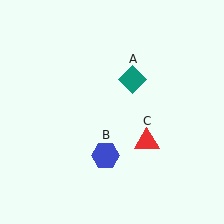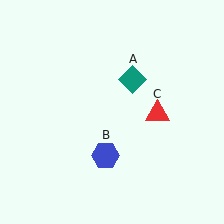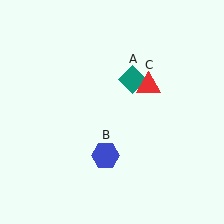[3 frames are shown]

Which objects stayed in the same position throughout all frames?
Teal diamond (object A) and blue hexagon (object B) remained stationary.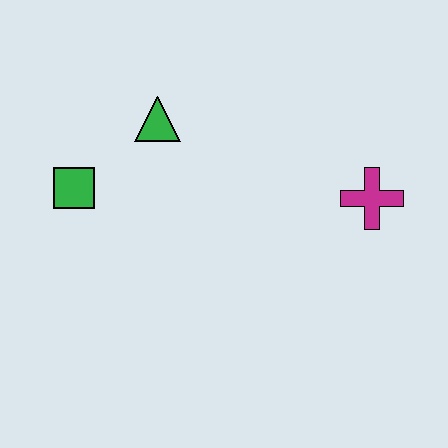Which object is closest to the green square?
The green triangle is closest to the green square.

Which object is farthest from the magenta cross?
The green square is farthest from the magenta cross.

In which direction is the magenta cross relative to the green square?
The magenta cross is to the right of the green square.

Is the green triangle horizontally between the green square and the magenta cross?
Yes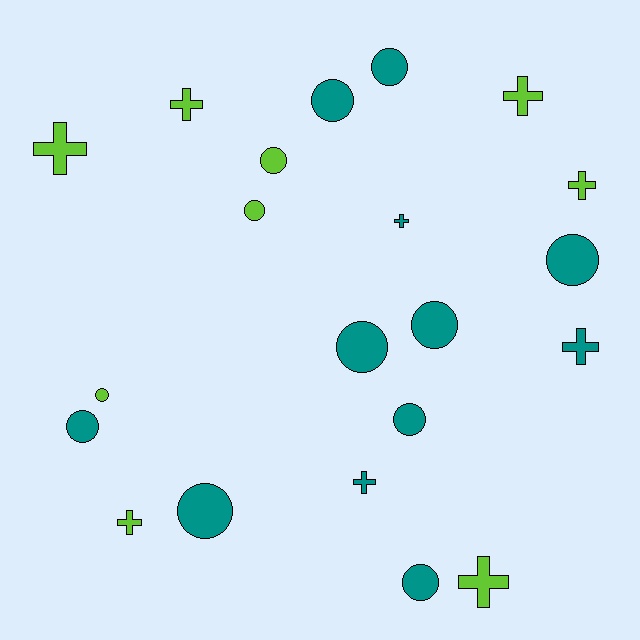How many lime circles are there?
There are 3 lime circles.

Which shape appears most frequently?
Circle, with 12 objects.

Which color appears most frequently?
Teal, with 12 objects.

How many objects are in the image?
There are 21 objects.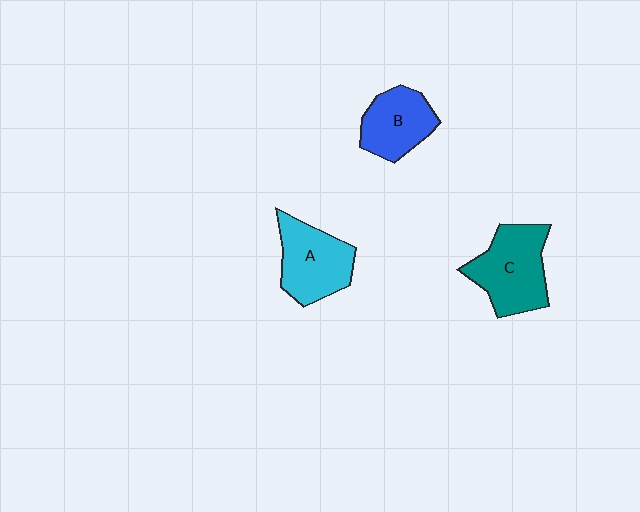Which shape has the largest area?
Shape C (teal).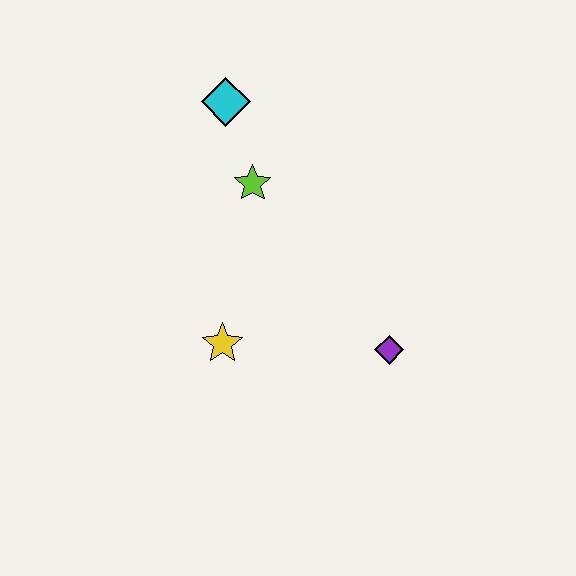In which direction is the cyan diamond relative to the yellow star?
The cyan diamond is above the yellow star.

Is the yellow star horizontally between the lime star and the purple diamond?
No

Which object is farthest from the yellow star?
The cyan diamond is farthest from the yellow star.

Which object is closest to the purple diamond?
The yellow star is closest to the purple diamond.